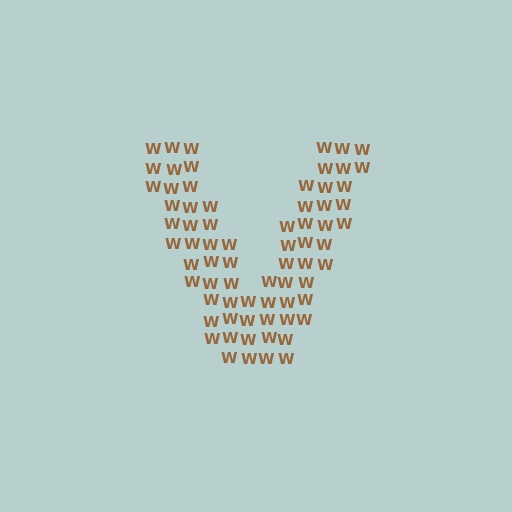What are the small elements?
The small elements are letter W's.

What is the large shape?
The large shape is the letter V.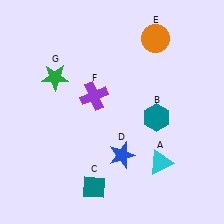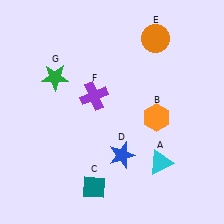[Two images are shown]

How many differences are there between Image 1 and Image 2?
There is 1 difference between the two images.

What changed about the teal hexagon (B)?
In Image 1, B is teal. In Image 2, it changed to orange.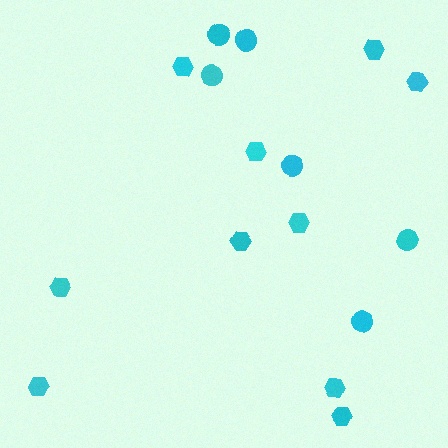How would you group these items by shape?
There are 2 groups: one group of circles (6) and one group of hexagons (10).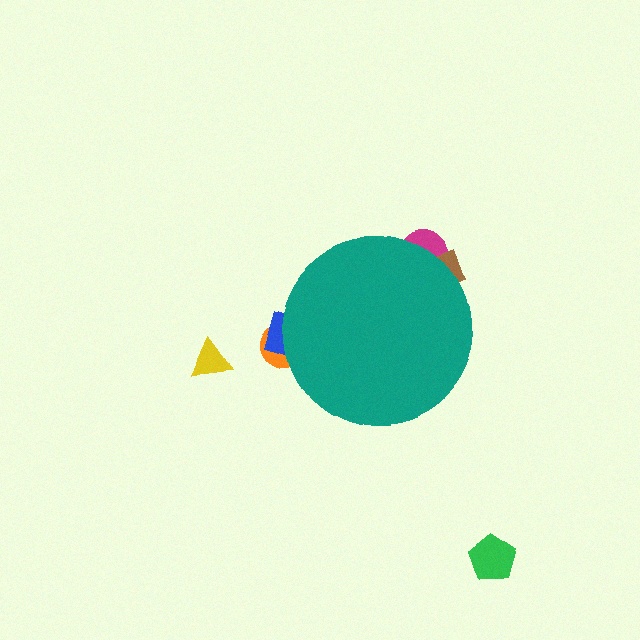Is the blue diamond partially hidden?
Yes, the blue diamond is partially hidden behind the teal circle.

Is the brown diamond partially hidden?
Yes, the brown diamond is partially hidden behind the teal circle.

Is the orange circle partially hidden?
Yes, the orange circle is partially hidden behind the teal circle.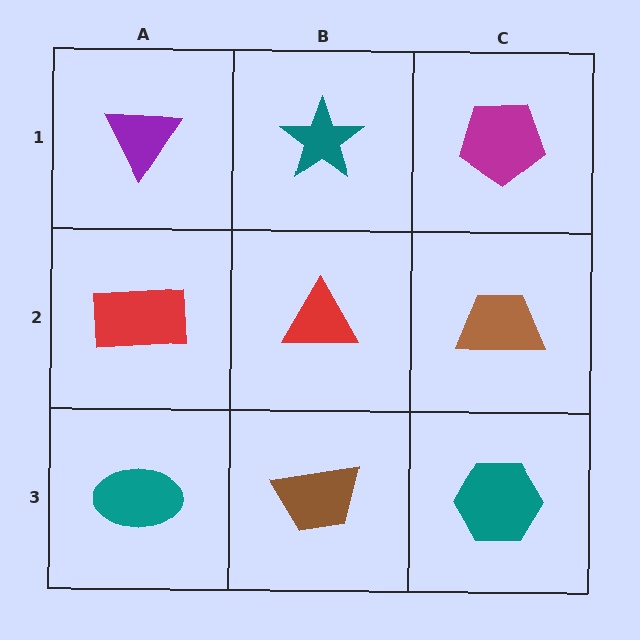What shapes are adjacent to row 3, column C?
A brown trapezoid (row 2, column C), a brown trapezoid (row 3, column B).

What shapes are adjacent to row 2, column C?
A magenta pentagon (row 1, column C), a teal hexagon (row 3, column C), a red triangle (row 2, column B).